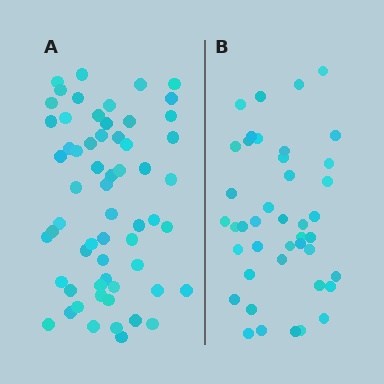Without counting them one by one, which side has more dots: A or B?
Region A (the left region) has more dots.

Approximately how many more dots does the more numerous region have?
Region A has approximately 20 more dots than region B.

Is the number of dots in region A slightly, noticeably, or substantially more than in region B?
Region A has noticeably more, but not dramatically so. The ratio is roughly 1.4 to 1.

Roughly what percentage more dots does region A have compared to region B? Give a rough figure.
About 45% more.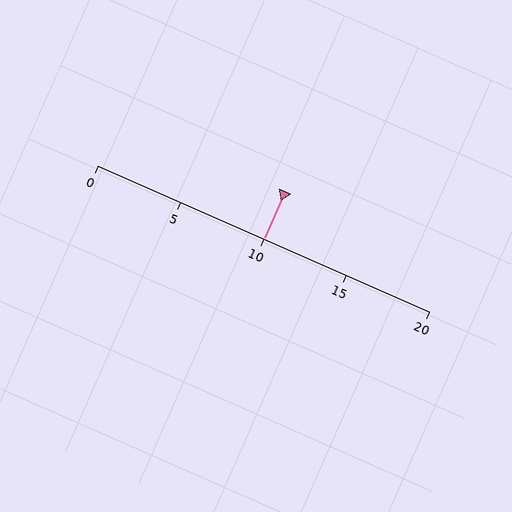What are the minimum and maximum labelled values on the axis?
The axis runs from 0 to 20.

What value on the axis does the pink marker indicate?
The marker indicates approximately 10.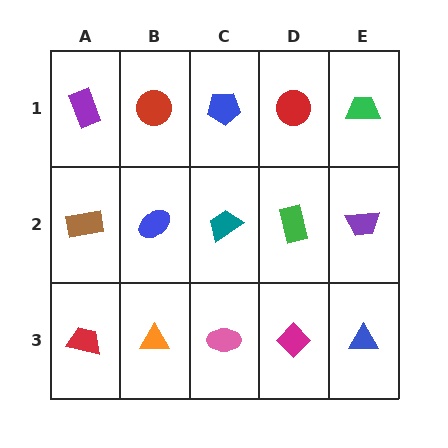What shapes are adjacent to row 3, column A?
A brown rectangle (row 2, column A), an orange triangle (row 3, column B).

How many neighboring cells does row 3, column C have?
3.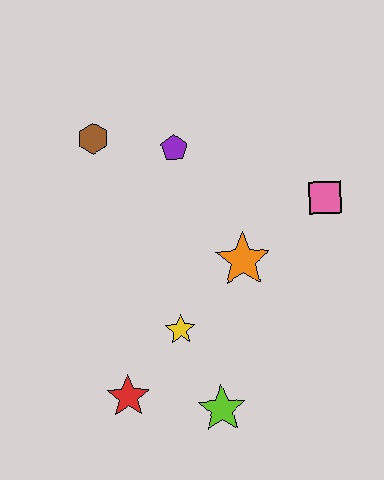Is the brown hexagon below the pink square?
No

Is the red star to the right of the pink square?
No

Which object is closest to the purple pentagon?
The brown hexagon is closest to the purple pentagon.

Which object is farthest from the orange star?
The brown hexagon is farthest from the orange star.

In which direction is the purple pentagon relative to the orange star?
The purple pentagon is above the orange star.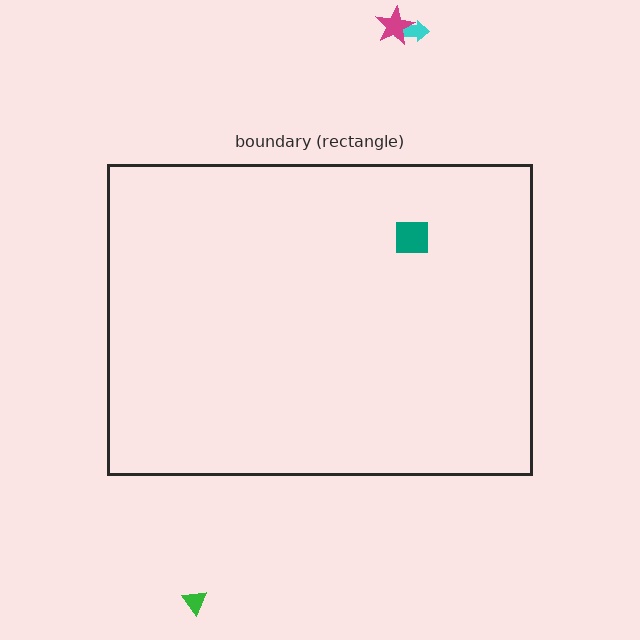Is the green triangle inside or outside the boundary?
Outside.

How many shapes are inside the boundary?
1 inside, 3 outside.